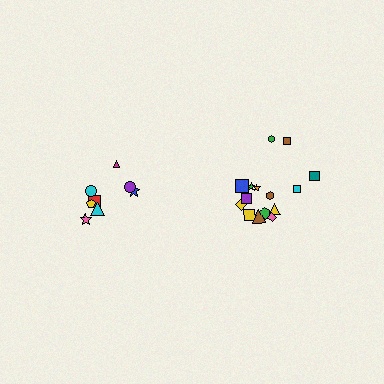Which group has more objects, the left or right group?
The right group.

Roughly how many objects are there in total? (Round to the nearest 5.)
Roughly 25 objects in total.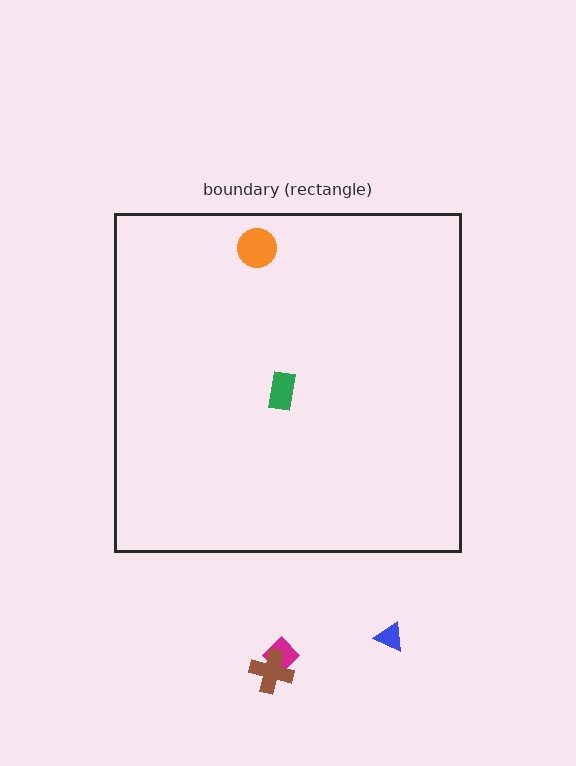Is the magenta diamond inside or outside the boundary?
Outside.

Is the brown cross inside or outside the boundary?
Outside.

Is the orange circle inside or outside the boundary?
Inside.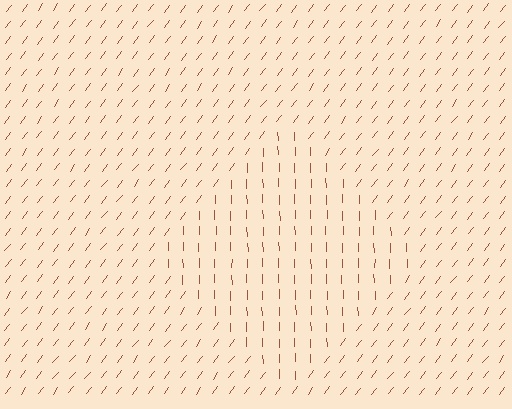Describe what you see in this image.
The image is filled with small brown line segments. A diamond region in the image has lines oriented differently from the surrounding lines, creating a visible texture boundary.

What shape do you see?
I see a diamond.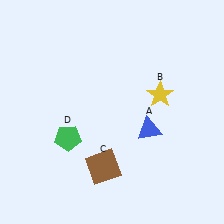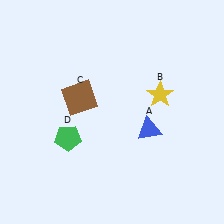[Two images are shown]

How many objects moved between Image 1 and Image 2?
1 object moved between the two images.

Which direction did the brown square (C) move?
The brown square (C) moved up.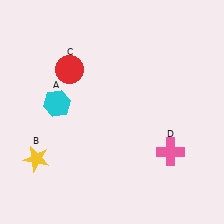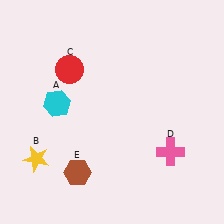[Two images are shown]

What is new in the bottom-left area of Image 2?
A brown hexagon (E) was added in the bottom-left area of Image 2.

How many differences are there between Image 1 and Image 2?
There is 1 difference between the two images.